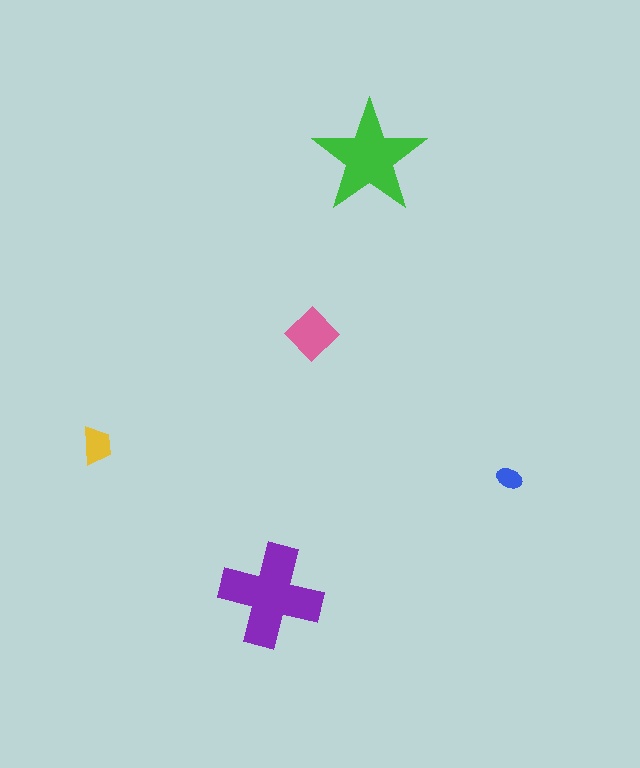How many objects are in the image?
There are 5 objects in the image.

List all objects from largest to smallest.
The purple cross, the green star, the pink diamond, the yellow trapezoid, the blue ellipse.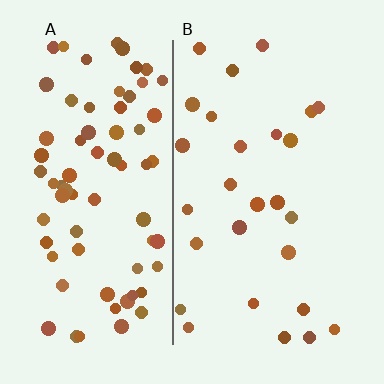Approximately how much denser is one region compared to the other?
Approximately 2.9× — region A over region B.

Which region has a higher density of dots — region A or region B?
A (the left).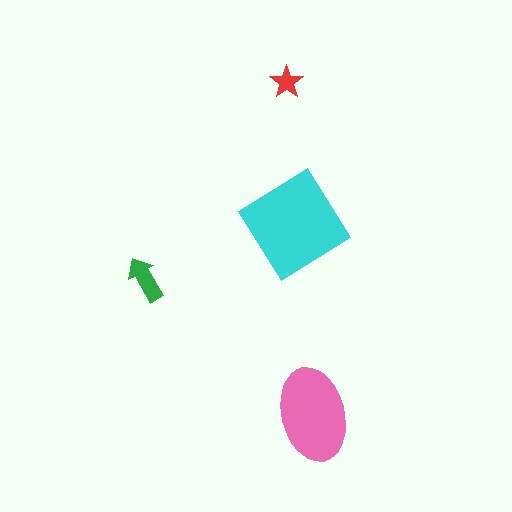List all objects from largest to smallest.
The cyan diamond, the pink ellipse, the green arrow, the red star.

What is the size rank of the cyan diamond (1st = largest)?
1st.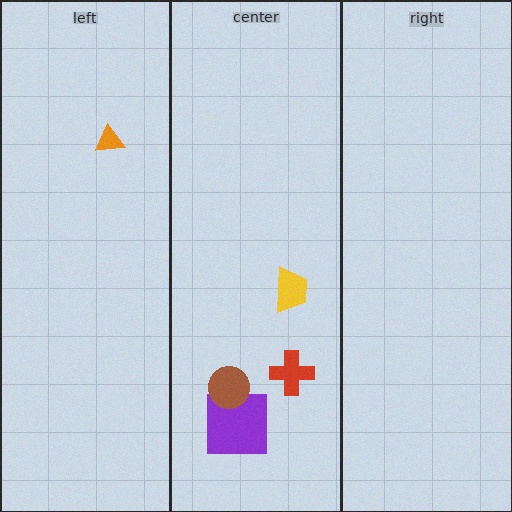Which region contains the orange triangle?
The left region.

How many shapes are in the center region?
4.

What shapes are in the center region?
The purple square, the brown circle, the red cross, the yellow trapezoid.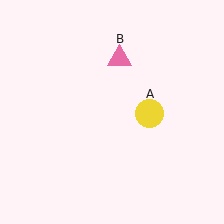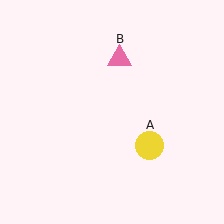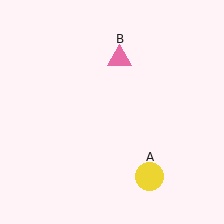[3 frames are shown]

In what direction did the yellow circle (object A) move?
The yellow circle (object A) moved down.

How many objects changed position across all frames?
1 object changed position: yellow circle (object A).